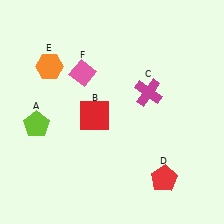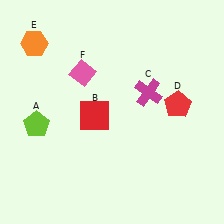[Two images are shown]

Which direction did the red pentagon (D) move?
The red pentagon (D) moved up.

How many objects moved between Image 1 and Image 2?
2 objects moved between the two images.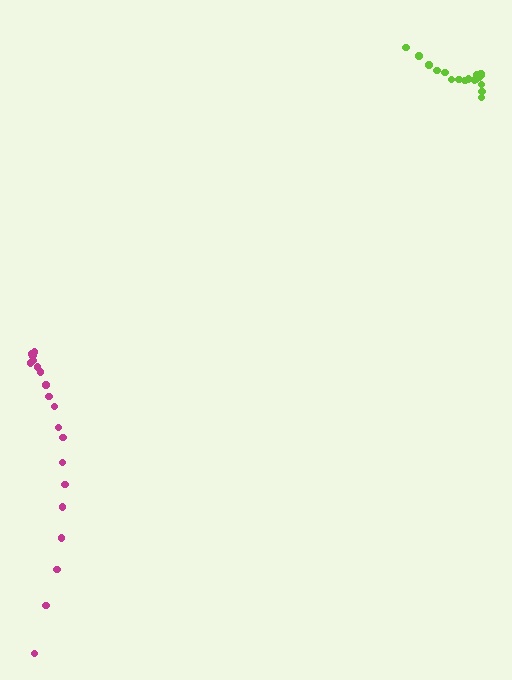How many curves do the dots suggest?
There are 2 distinct paths.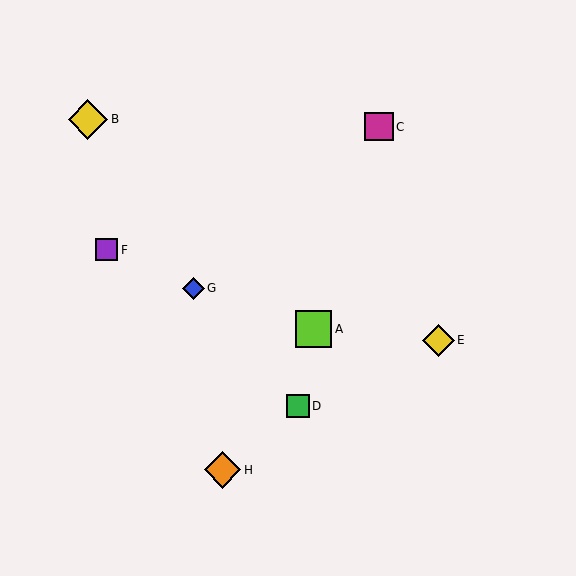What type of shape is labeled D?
Shape D is a green square.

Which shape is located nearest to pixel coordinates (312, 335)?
The lime square (labeled A) at (313, 329) is nearest to that location.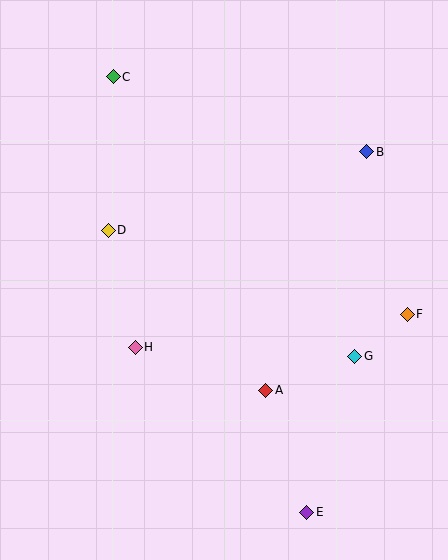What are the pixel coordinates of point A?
Point A is at (266, 390).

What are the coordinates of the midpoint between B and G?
The midpoint between B and G is at (361, 254).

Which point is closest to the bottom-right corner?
Point E is closest to the bottom-right corner.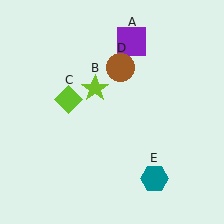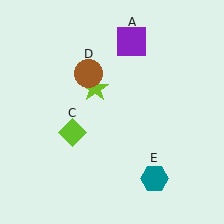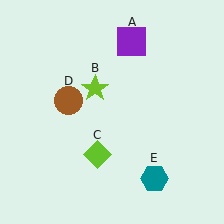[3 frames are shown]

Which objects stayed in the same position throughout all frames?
Purple square (object A) and lime star (object B) and teal hexagon (object E) remained stationary.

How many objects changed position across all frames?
2 objects changed position: lime diamond (object C), brown circle (object D).